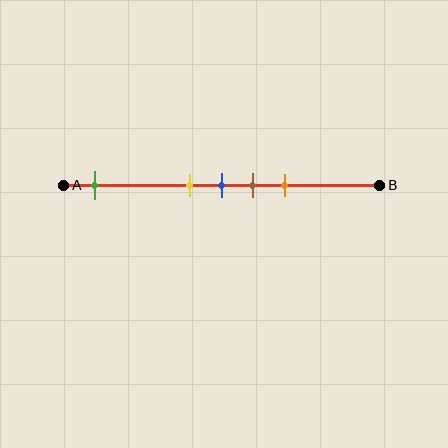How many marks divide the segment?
There are 5 marks dividing the segment.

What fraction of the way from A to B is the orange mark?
The orange mark is approximately 70% (0.7) of the way from A to B.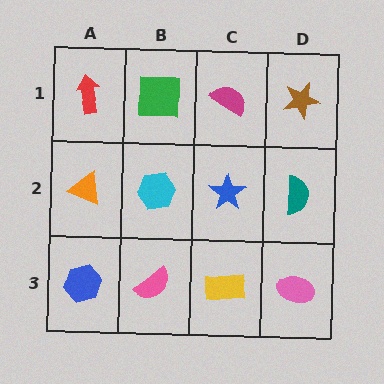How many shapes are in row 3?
4 shapes.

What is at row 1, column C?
A magenta semicircle.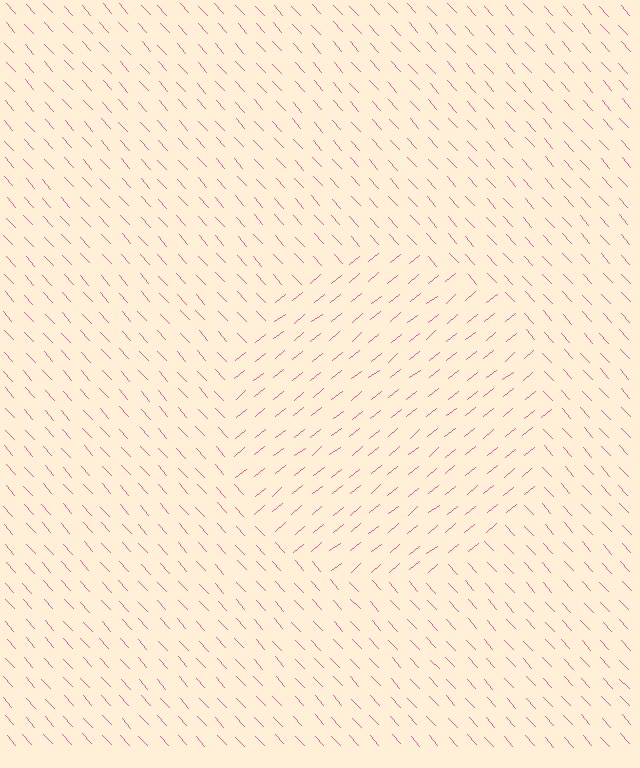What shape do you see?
I see a circle.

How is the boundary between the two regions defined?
The boundary is defined purely by a change in line orientation (approximately 87 degrees difference). All lines are the same color and thickness.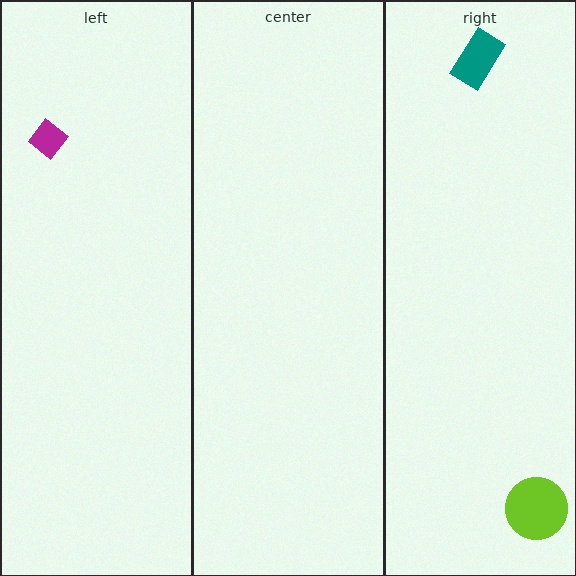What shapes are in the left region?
The magenta diamond.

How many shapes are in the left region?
1.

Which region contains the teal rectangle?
The right region.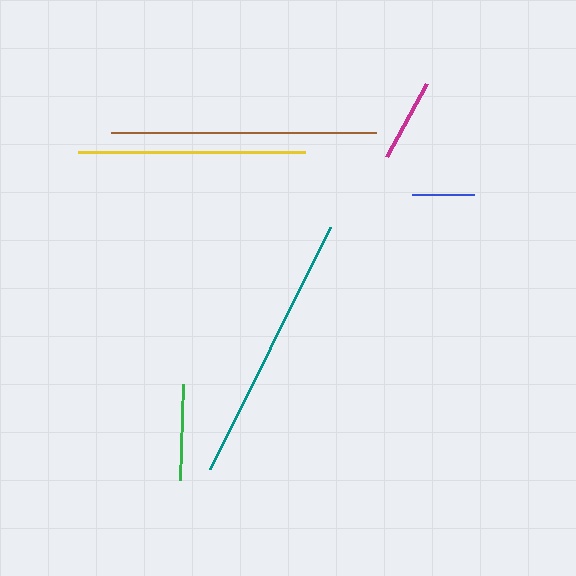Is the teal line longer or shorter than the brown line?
The teal line is longer than the brown line.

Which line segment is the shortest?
The blue line is the shortest at approximately 62 pixels.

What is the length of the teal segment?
The teal segment is approximately 271 pixels long.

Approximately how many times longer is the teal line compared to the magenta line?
The teal line is approximately 3.3 times the length of the magenta line.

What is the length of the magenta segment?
The magenta segment is approximately 83 pixels long.